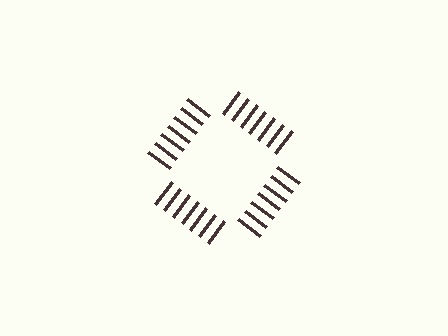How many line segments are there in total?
28 — 7 along each of the 4 edges.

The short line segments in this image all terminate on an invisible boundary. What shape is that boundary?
An illusory square — the line segments terminate on its edges but no continuous stroke is drawn.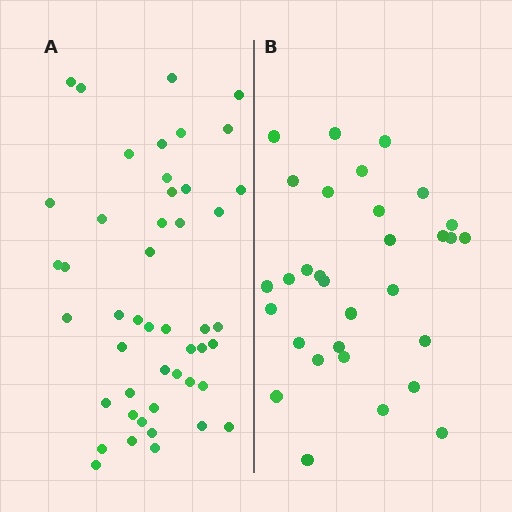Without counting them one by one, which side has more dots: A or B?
Region A (the left region) has more dots.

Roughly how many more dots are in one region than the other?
Region A has approximately 15 more dots than region B.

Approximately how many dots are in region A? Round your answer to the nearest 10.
About 50 dots. (The exact count is 47, which rounds to 50.)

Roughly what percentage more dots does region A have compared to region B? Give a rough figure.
About 50% more.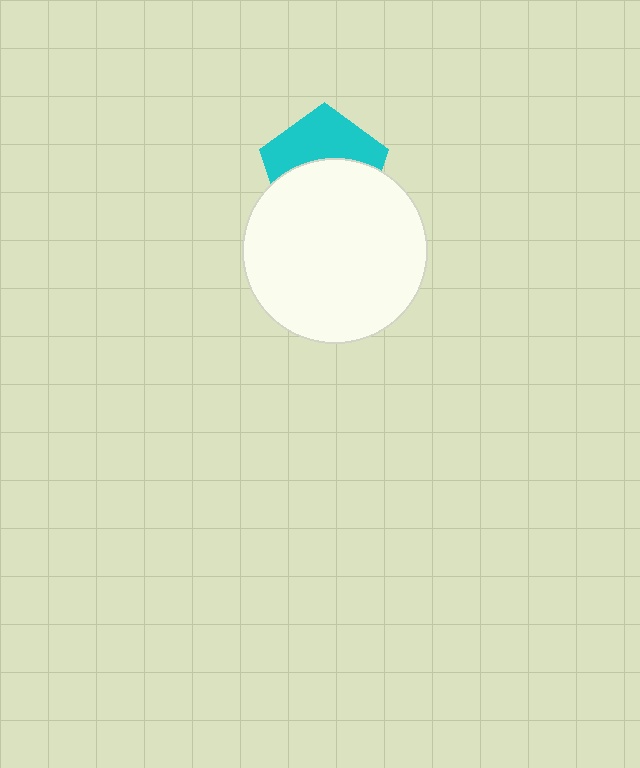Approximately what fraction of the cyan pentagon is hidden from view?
Roughly 55% of the cyan pentagon is hidden behind the white circle.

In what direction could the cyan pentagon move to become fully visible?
The cyan pentagon could move up. That would shift it out from behind the white circle entirely.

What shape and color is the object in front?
The object in front is a white circle.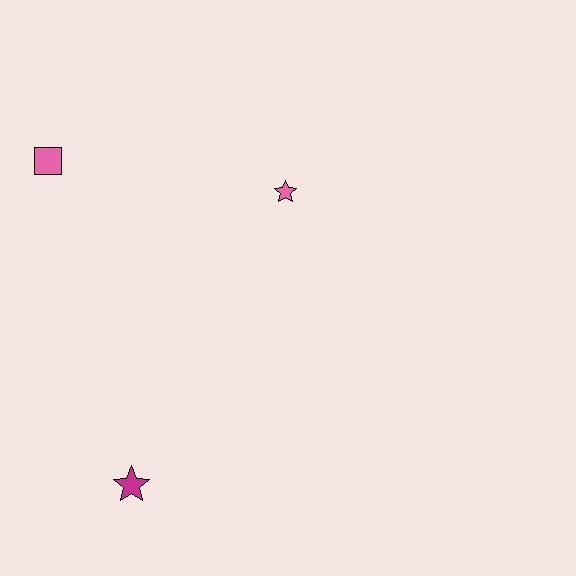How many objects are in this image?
There are 3 objects.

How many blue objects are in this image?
There are no blue objects.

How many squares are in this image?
There is 1 square.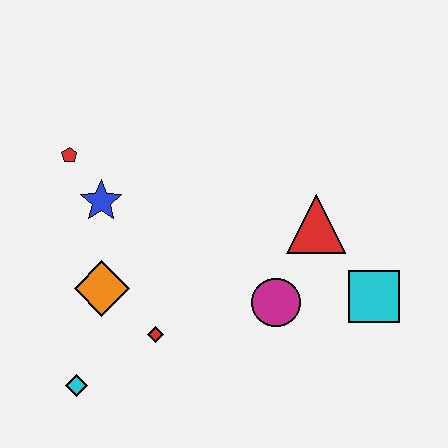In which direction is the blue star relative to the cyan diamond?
The blue star is above the cyan diamond.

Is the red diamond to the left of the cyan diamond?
No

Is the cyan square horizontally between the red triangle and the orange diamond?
No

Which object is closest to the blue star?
The red pentagon is closest to the blue star.